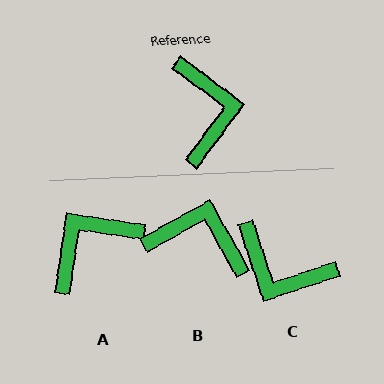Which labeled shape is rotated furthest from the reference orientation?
C, about 125 degrees away.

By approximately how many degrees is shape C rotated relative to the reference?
Approximately 125 degrees clockwise.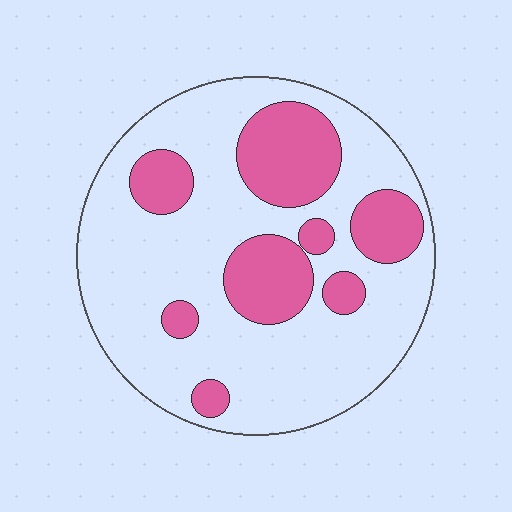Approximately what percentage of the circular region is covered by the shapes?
Approximately 30%.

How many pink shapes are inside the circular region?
8.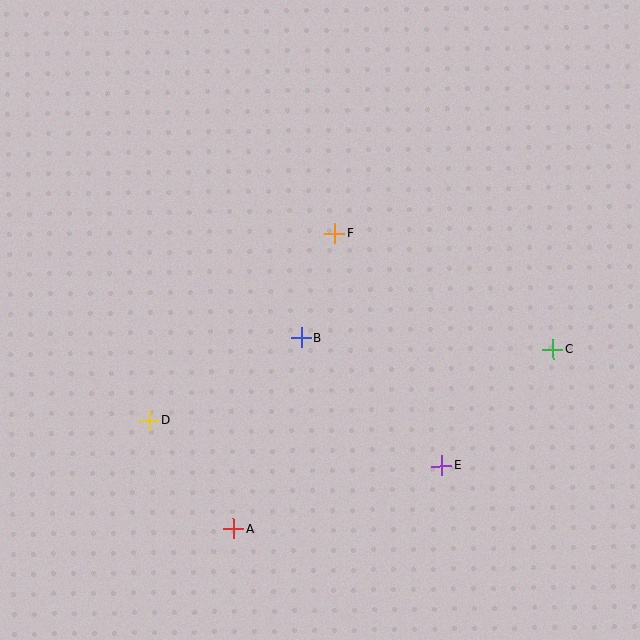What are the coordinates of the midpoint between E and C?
The midpoint between E and C is at (498, 407).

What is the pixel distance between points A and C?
The distance between A and C is 367 pixels.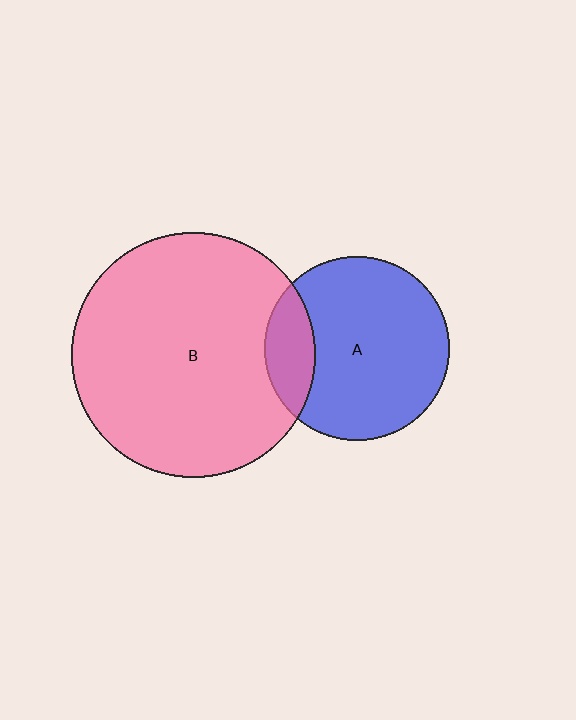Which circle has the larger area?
Circle B (pink).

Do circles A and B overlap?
Yes.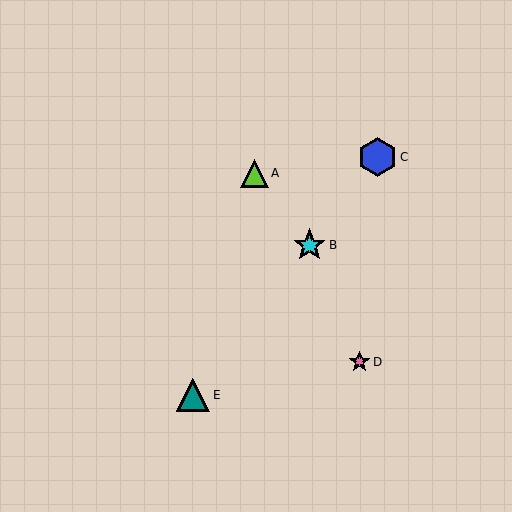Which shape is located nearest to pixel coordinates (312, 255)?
The cyan star (labeled B) at (310, 245) is nearest to that location.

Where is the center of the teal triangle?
The center of the teal triangle is at (193, 395).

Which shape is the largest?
The blue hexagon (labeled C) is the largest.